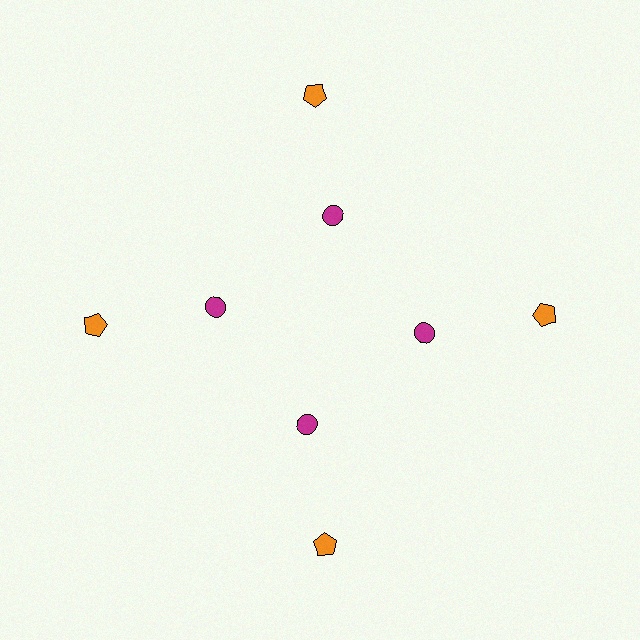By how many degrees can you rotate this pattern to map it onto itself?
The pattern maps onto itself every 90 degrees of rotation.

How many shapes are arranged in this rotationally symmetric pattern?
There are 8 shapes, arranged in 4 groups of 2.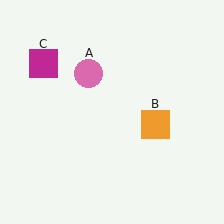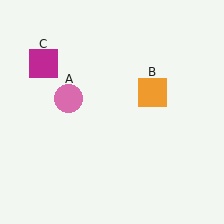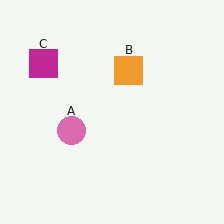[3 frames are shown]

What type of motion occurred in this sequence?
The pink circle (object A), orange square (object B) rotated counterclockwise around the center of the scene.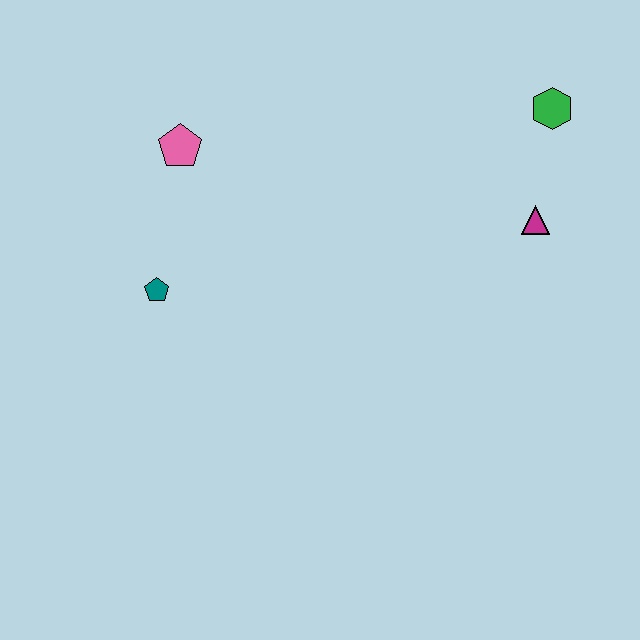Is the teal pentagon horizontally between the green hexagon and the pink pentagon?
No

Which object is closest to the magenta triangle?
The green hexagon is closest to the magenta triangle.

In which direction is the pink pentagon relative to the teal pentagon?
The pink pentagon is above the teal pentagon.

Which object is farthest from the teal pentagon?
The green hexagon is farthest from the teal pentagon.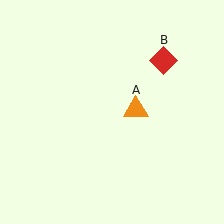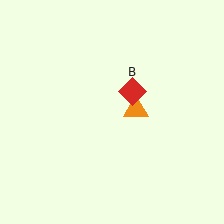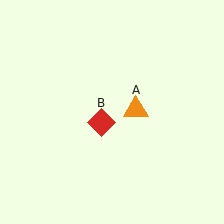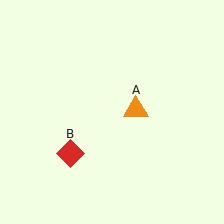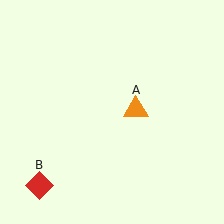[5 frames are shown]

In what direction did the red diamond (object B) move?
The red diamond (object B) moved down and to the left.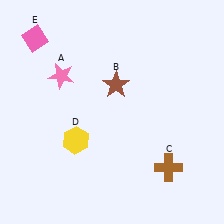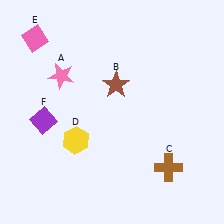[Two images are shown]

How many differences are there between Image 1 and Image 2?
There is 1 difference between the two images.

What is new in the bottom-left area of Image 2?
A purple diamond (F) was added in the bottom-left area of Image 2.